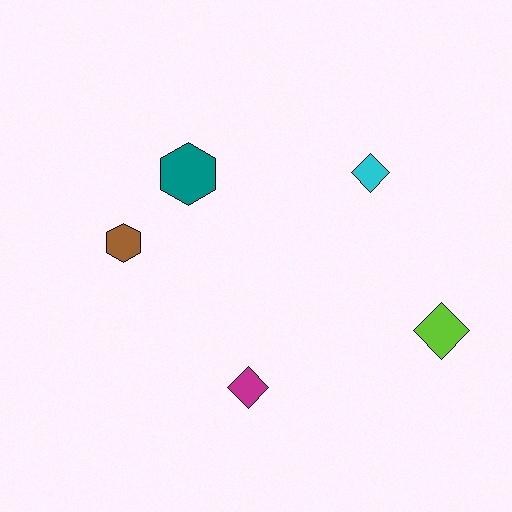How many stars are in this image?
There are no stars.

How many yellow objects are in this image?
There are no yellow objects.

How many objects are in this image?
There are 5 objects.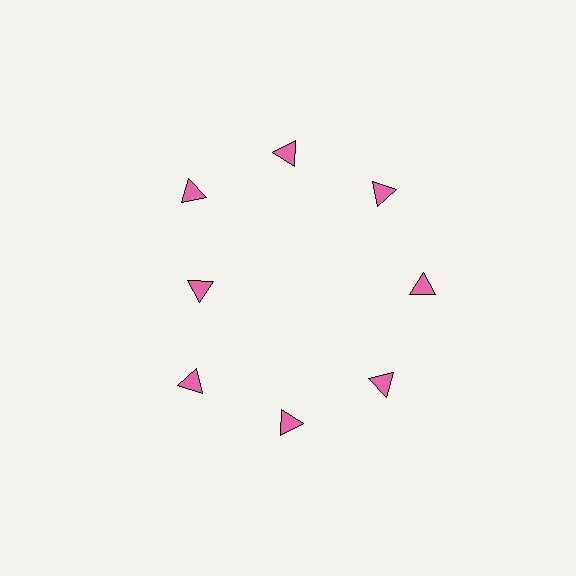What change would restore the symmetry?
The symmetry would be restored by moving it outward, back onto the ring so that all 8 triangles sit at equal angles and equal distance from the center.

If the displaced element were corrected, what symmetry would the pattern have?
It would have 8-fold rotational symmetry — the pattern would map onto itself every 45 degrees.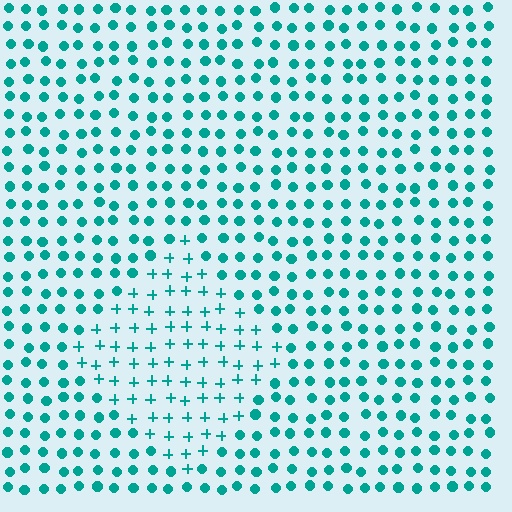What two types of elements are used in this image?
The image uses plus signs inside the diamond region and circles outside it.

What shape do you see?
I see a diamond.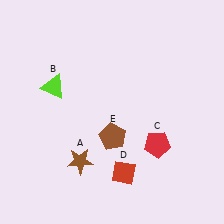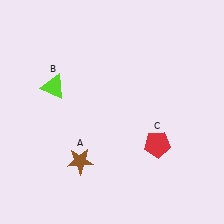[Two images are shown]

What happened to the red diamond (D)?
The red diamond (D) was removed in Image 2. It was in the bottom-right area of Image 1.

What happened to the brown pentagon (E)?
The brown pentagon (E) was removed in Image 2. It was in the bottom-right area of Image 1.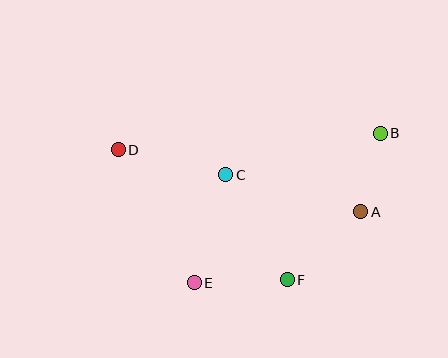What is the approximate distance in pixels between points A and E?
The distance between A and E is approximately 181 pixels.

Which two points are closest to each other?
Points A and B are closest to each other.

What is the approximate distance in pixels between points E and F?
The distance between E and F is approximately 93 pixels.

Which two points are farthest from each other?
Points B and D are farthest from each other.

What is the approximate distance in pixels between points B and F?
The distance between B and F is approximately 173 pixels.